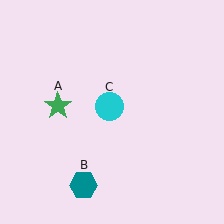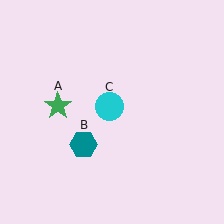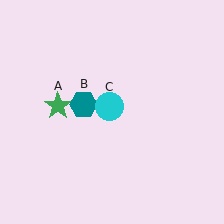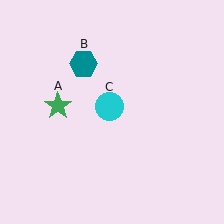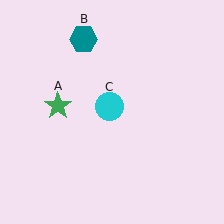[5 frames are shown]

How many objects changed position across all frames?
1 object changed position: teal hexagon (object B).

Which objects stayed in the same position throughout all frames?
Green star (object A) and cyan circle (object C) remained stationary.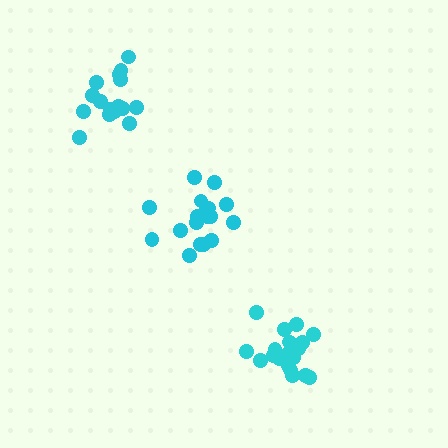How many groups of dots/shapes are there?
There are 3 groups.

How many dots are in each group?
Group 1: 16 dots, Group 2: 19 dots, Group 3: 18 dots (53 total).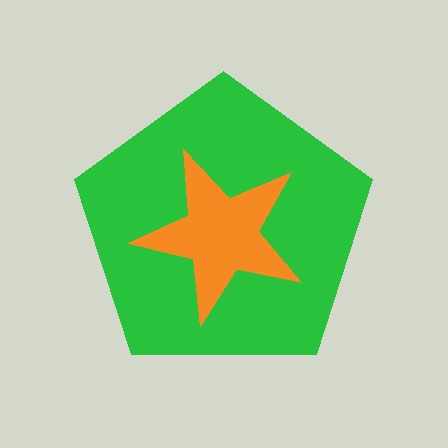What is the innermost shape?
The orange star.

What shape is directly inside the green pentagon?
The orange star.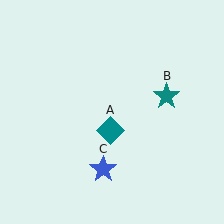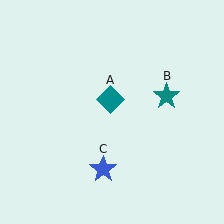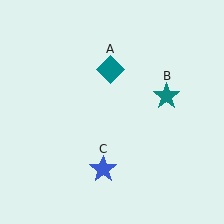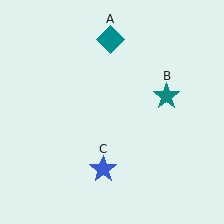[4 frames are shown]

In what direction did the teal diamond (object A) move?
The teal diamond (object A) moved up.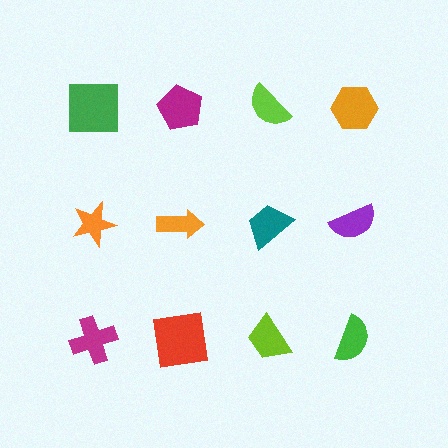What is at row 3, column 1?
A magenta cross.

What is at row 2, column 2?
An orange arrow.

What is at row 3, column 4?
A green semicircle.